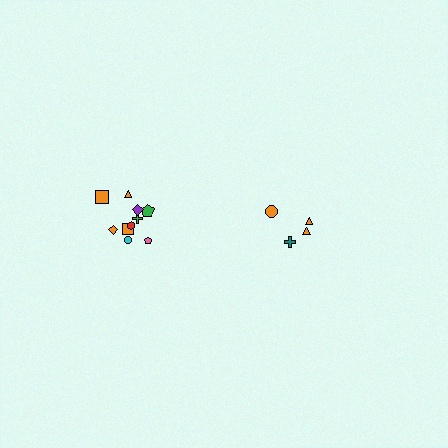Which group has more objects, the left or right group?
The left group.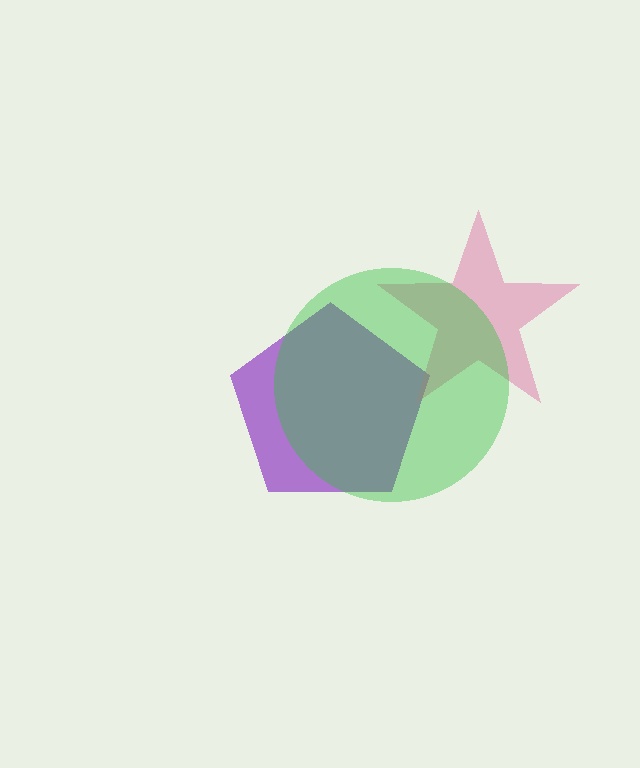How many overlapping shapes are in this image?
There are 3 overlapping shapes in the image.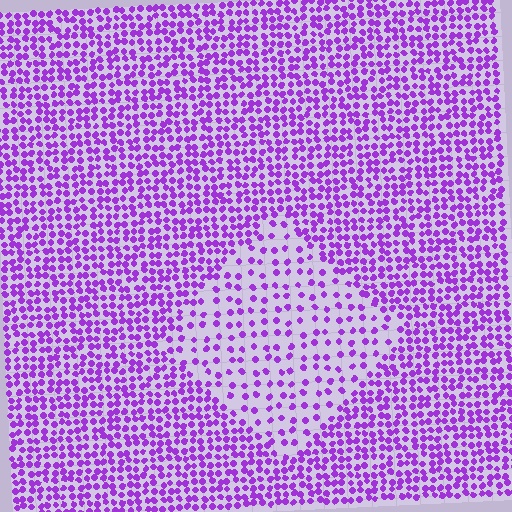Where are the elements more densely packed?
The elements are more densely packed outside the diamond boundary.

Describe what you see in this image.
The image contains small purple elements arranged at two different densities. A diamond-shaped region is visible where the elements are less densely packed than the surrounding area.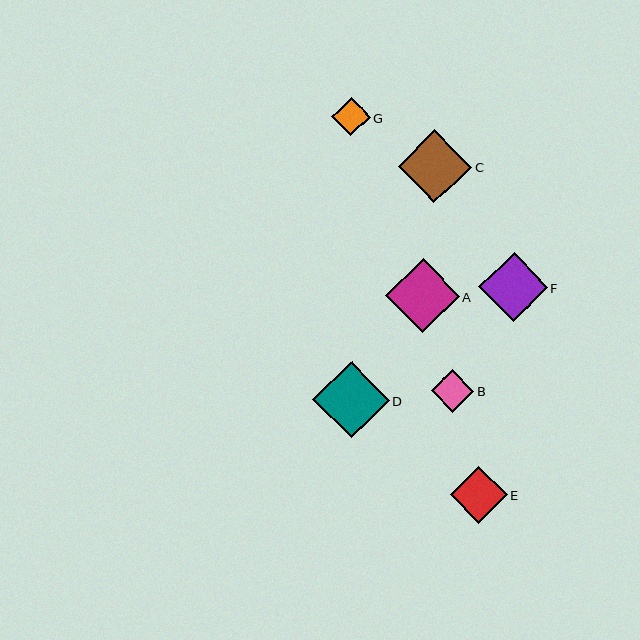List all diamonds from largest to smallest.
From largest to smallest: D, A, C, F, E, B, G.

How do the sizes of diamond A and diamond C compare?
Diamond A and diamond C are approximately the same size.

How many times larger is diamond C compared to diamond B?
Diamond C is approximately 1.7 times the size of diamond B.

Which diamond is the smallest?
Diamond G is the smallest with a size of approximately 38 pixels.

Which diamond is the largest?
Diamond D is the largest with a size of approximately 76 pixels.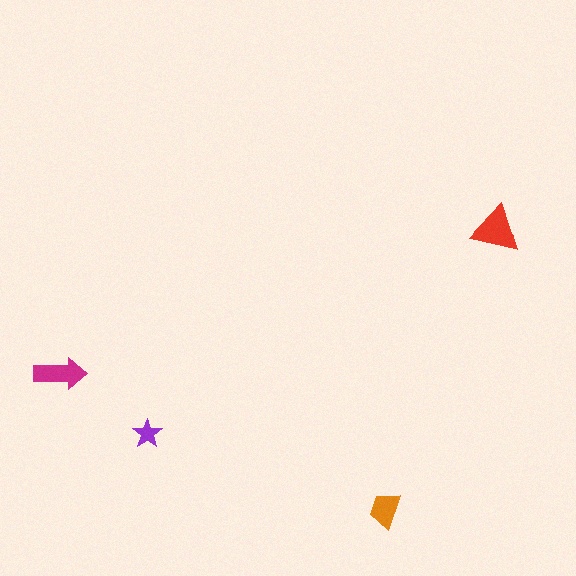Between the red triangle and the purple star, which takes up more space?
The red triangle.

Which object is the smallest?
The purple star.